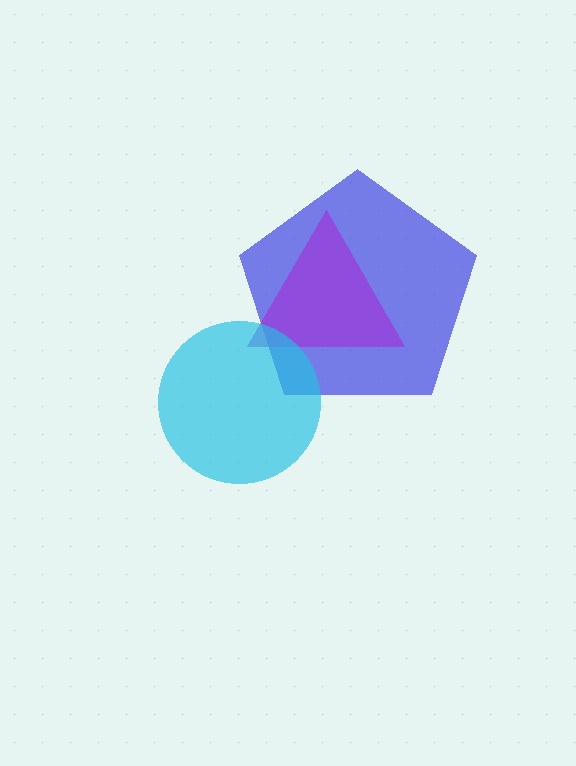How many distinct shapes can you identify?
There are 3 distinct shapes: a blue pentagon, a purple triangle, a cyan circle.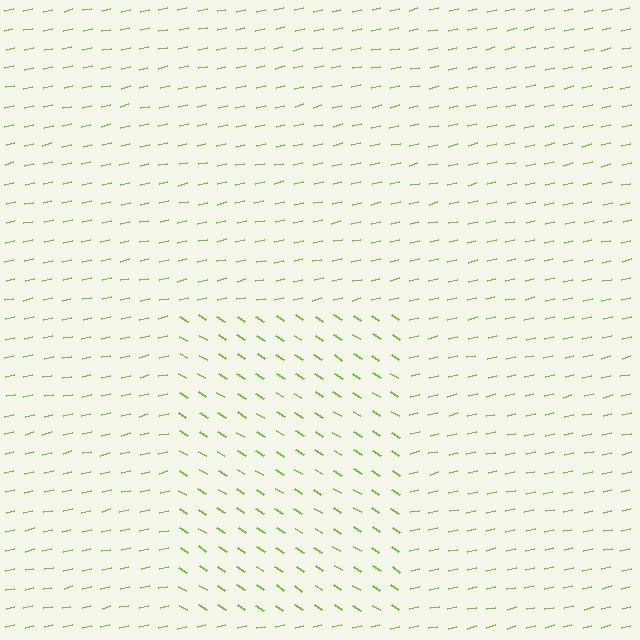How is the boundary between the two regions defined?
The boundary is defined purely by a change in line orientation (approximately 45 degrees difference). All lines are the same color and thickness.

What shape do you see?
I see a rectangle.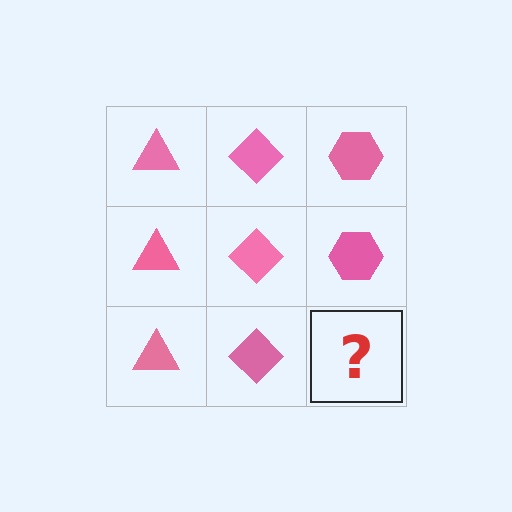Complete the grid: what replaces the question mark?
The question mark should be replaced with a pink hexagon.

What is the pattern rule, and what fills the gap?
The rule is that each column has a consistent shape. The gap should be filled with a pink hexagon.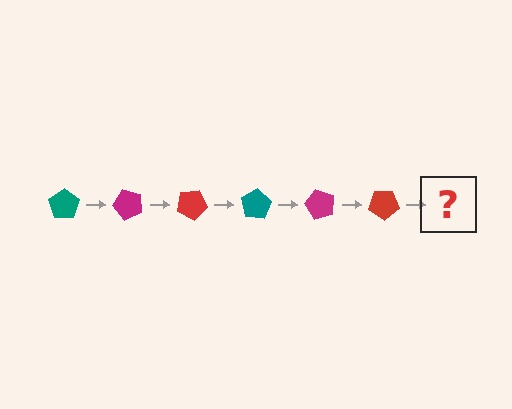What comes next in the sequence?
The next element should be a teal pentagon, rotated 300 degrees from the start.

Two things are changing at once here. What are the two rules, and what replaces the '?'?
The two rules are that it rotates 50 degrees each step and the color cycles through teal, magenta, and red. The '?' should be a teal pentagon, rotated 300 degrees from the start.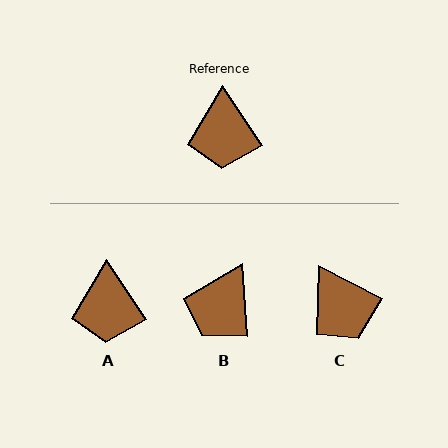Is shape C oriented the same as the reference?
No, it is off by about 29 degrees.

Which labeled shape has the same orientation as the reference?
A.